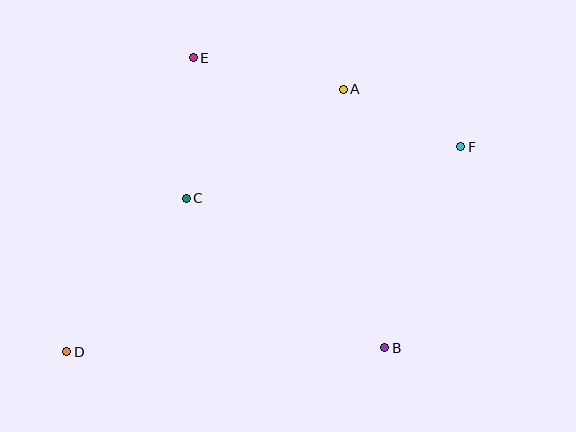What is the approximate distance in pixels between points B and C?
The distance between B and C is approximately 248 pixels.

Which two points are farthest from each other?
Points D and F are farthest from each other.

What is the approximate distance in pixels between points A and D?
The distance between A and D is approximately 381 pixels.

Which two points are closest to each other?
Points A and F are closest to each other.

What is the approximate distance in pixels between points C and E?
The distance between C and E is approximately 141 pixels.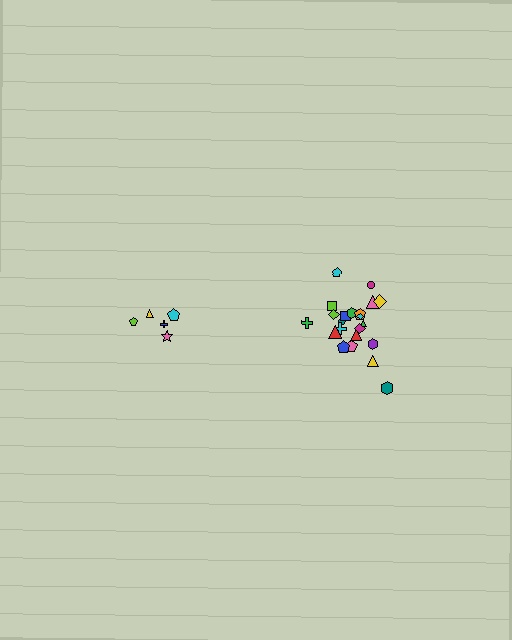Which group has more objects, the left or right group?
The right group.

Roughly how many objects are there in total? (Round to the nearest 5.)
Roughly 25 objects in total.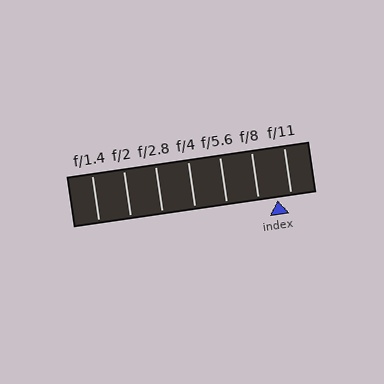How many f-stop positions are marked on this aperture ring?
There are 7 f-stop positions marked.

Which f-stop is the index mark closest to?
The index mark is closest to f/11.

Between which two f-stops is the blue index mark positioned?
The index mark is between f/8 and f/11.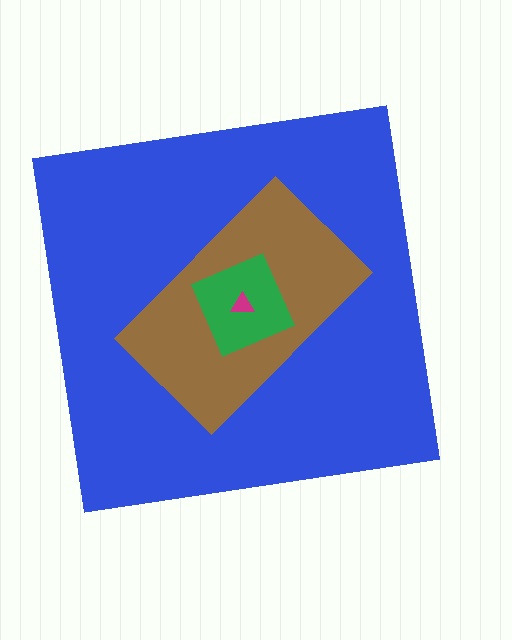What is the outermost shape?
The blue square.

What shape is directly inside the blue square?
The brown rectangle.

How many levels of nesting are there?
4.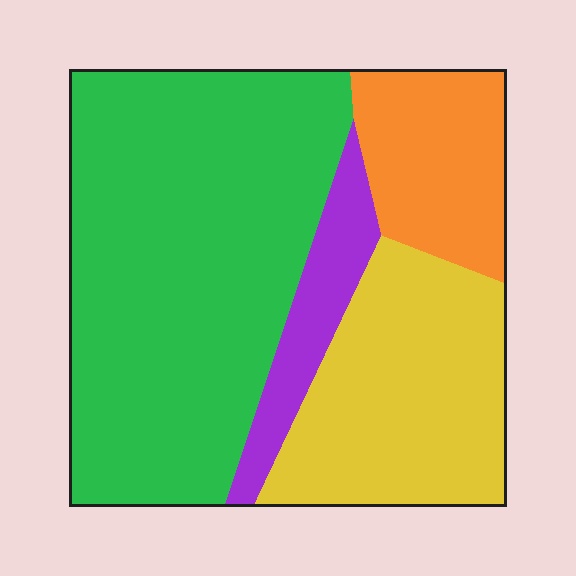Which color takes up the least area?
Purple, at roughly 10%.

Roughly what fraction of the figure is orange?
Orange takes up about one eighth (1/8) of the figure.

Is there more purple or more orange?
Orange.